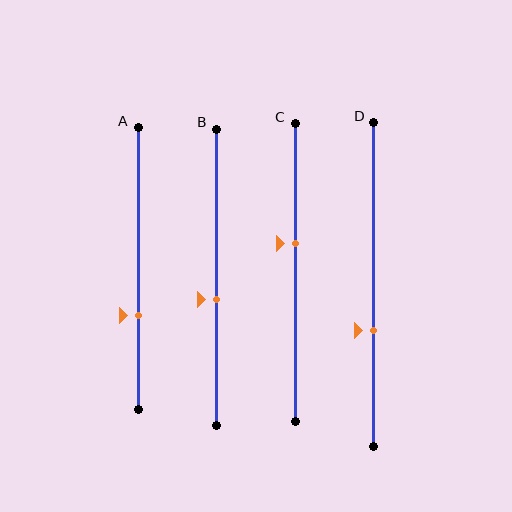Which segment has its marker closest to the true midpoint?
Segment B has its marker closest to the true midpoint.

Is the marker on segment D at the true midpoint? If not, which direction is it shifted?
No, the marker on segment D is shifted downward by about 14% of the segment length.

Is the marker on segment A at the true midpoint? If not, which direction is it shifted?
No, the marker on segment A is shifted downward by about 17% of the segment length.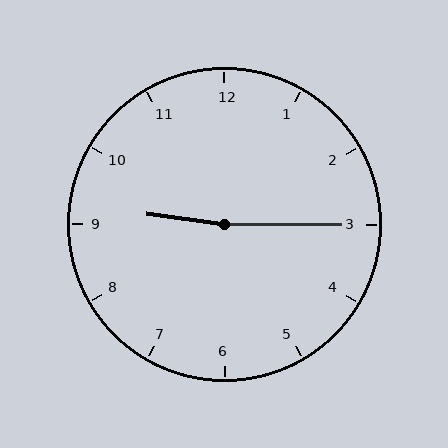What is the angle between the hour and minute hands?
Approximately 172 degrees.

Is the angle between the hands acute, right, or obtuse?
It is obtuse.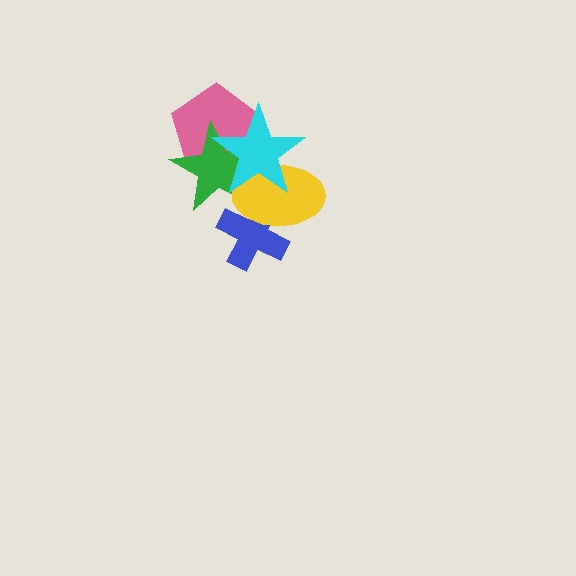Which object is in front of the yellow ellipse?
The cyan star is in front of the yellow ellipse.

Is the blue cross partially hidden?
Yes, it is partially covered by another shape.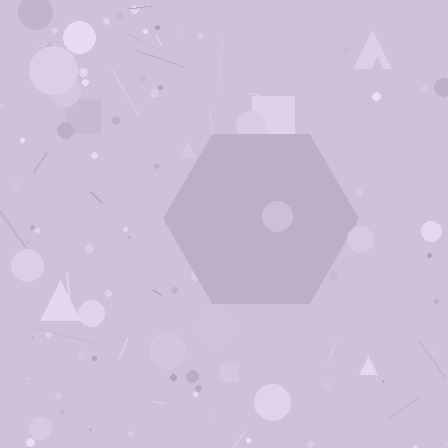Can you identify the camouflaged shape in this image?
The camouflaged shape is a hexagon.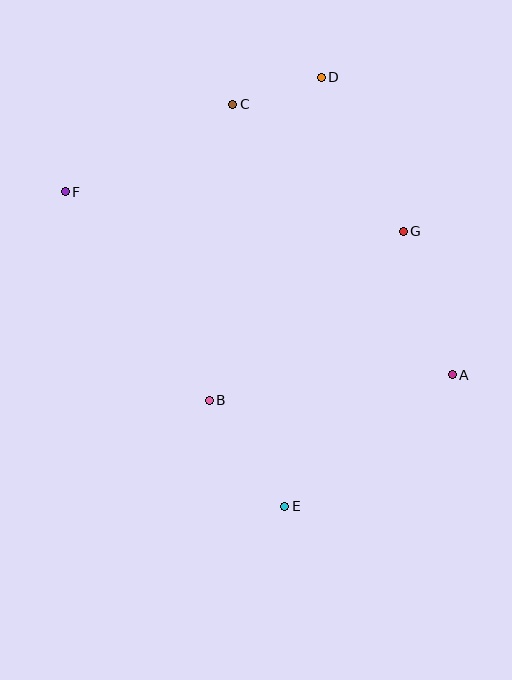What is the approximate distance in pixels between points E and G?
The distance between E and G is approximately 300 pixels.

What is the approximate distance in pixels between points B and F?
The distance between B and F is approximately 253 pixels.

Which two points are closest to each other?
Points C and D are closest to each other.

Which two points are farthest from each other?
Points D and E are farthest from each other.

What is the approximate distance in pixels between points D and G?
The distance between D and G is approximately 174 pixels.